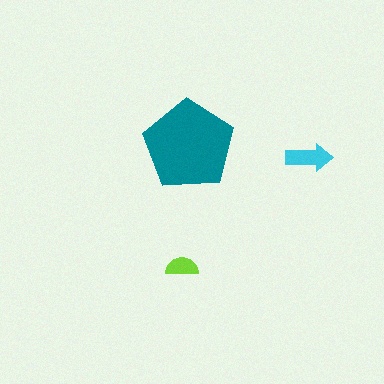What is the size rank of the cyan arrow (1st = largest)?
2nd.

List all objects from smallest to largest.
The lime semicircle, the cyan arrow, the teal pentagon.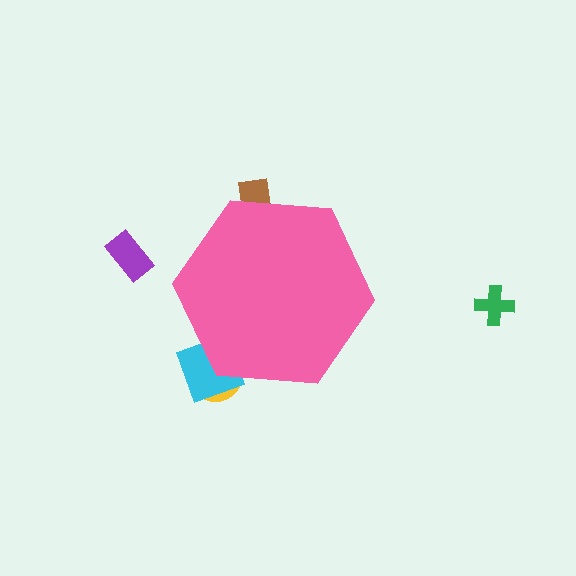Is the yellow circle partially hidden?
Yes, the yellow circle is partially hidden behind the pink hexagon.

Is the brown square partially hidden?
Yes, the brown square is partially hidden behind the pink hexagon.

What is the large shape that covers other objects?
A pink hexagon.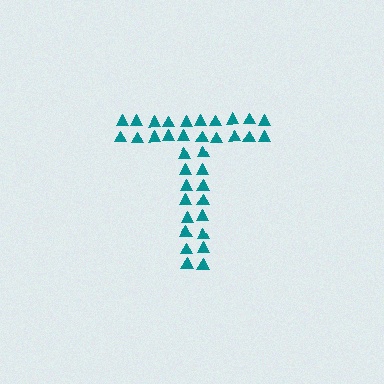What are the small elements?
The small elements are triangles.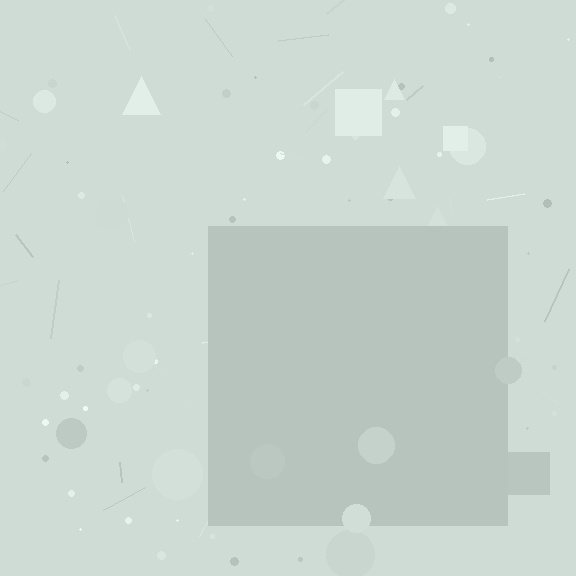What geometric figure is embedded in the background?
A square is embedded in the background.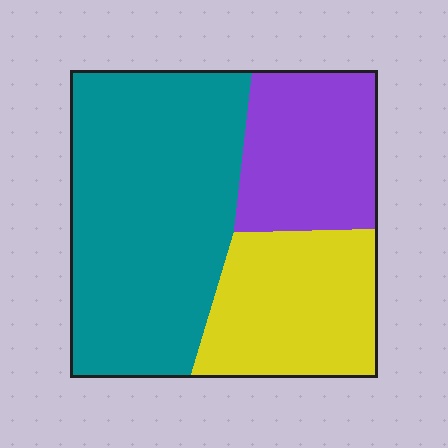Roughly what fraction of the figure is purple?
Purple covers 23% of the figure.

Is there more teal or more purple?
Teal.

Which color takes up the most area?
Teal, at roughly 50%.